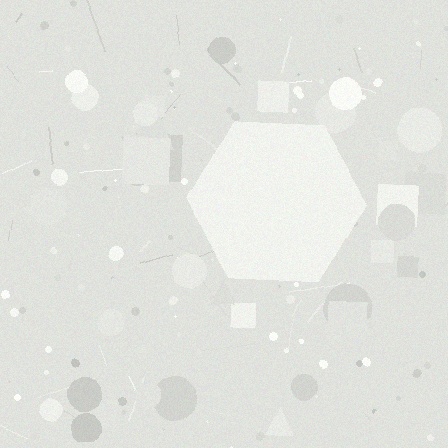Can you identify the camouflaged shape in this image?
The camouflaged shape is a hexagon.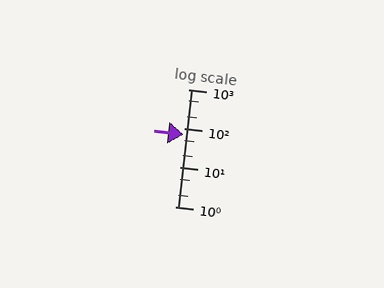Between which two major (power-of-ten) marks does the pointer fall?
The pointer is between 10 and 100.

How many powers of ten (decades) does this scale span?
The scale spans 3 decades, from 1 to 1000.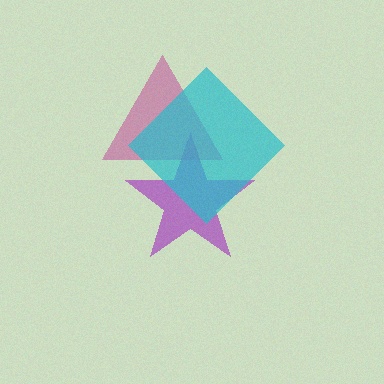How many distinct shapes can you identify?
There are 3 distinct shapes: a purple star, a magenta triangle, a cyan diamond.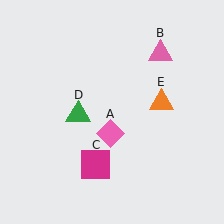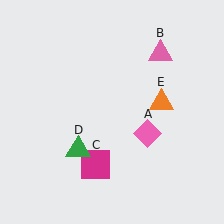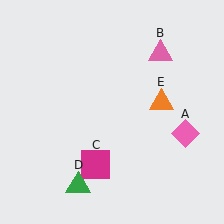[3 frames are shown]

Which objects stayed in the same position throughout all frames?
Pink triangle (object B) and magenta square (object C) and orange triangle (object E) remained stationary.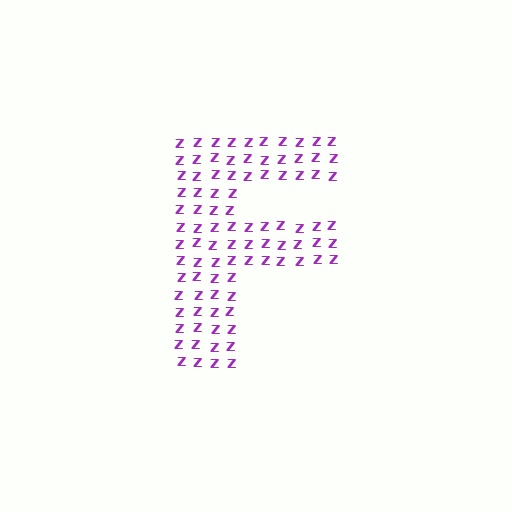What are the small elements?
The small elements are letter Z's.